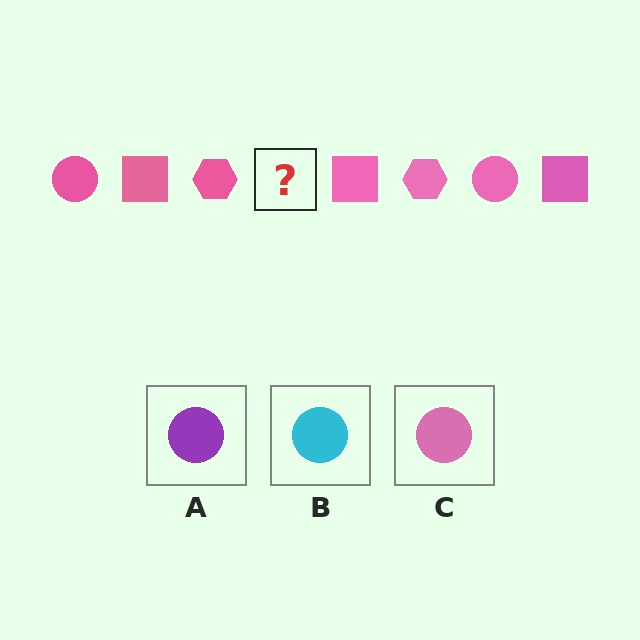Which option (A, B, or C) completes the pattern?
C.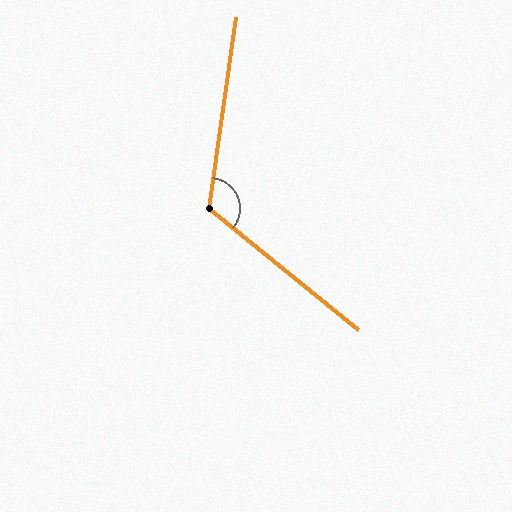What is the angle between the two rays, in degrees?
Approximately 121 degrees.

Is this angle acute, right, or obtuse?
It is obtuse.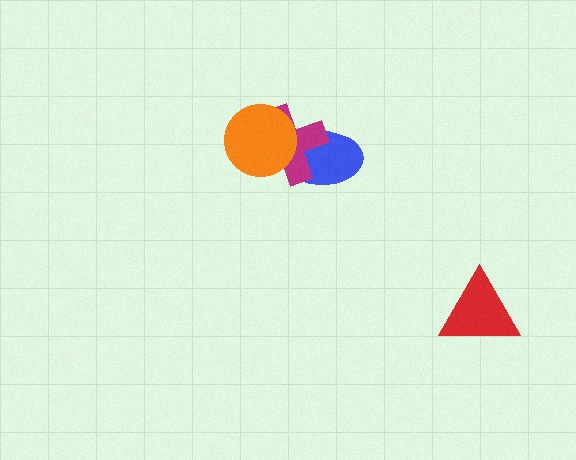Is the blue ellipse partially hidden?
Yes, it is partially covered by another shape.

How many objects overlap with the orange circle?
2 objects overlap with the orange circle.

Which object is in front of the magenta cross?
The orange circle is in front of the magenta cross.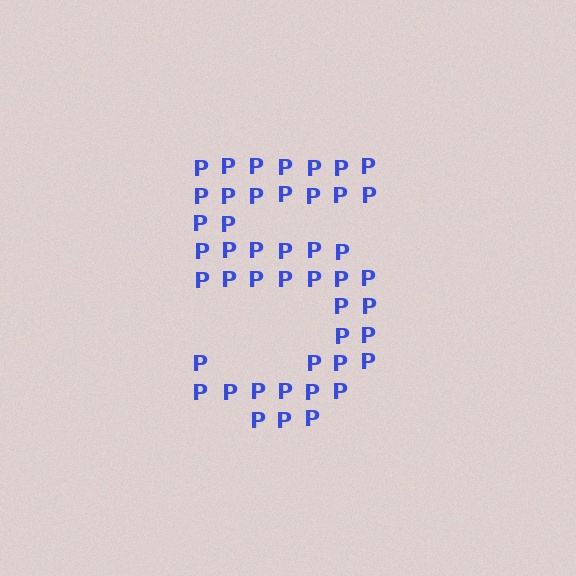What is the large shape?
The large shape is the digit 5.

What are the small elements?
The small elements are letter P's.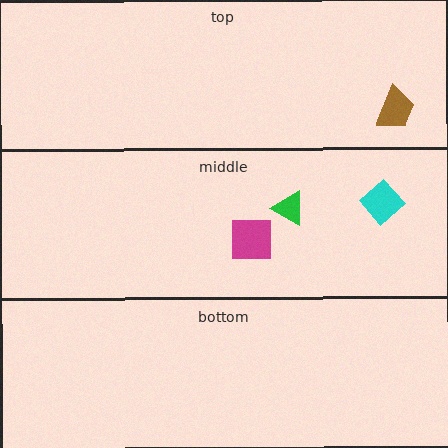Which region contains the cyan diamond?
The middle region.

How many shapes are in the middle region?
3.